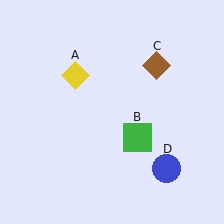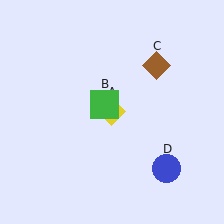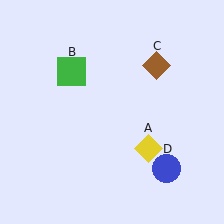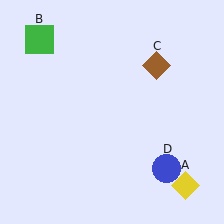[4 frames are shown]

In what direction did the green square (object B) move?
The green square (object B) moved up and to the left.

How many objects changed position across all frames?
2 objects changed position: yellow diamond (object A), green square (object B).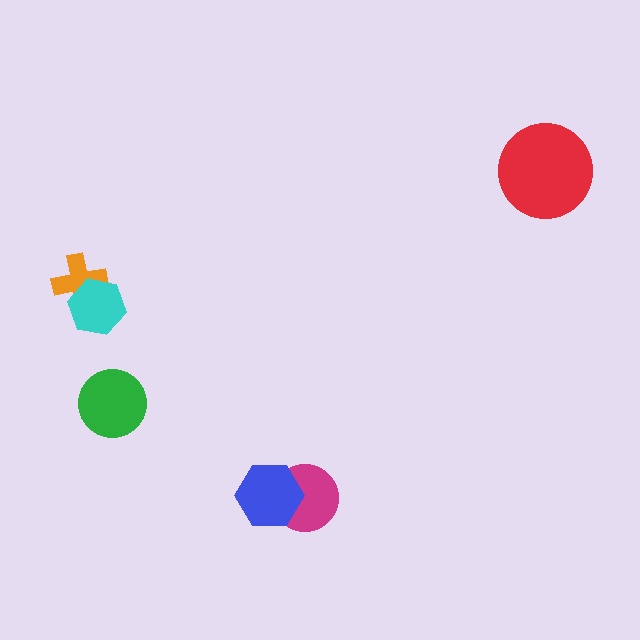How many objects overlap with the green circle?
0 objects overlap with the green circle.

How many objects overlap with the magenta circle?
1 object overlaps with the magenta circle.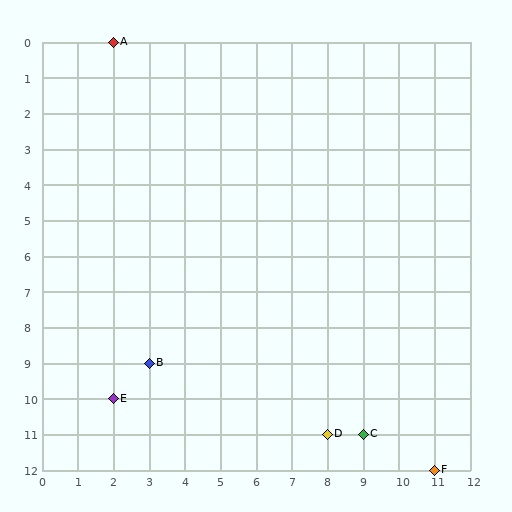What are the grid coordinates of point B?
Point B is at grid coordinates (3, 9).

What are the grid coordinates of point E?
Point E is at grid coordinates (2, 10).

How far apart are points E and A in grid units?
Points E and A are 10 rows apart.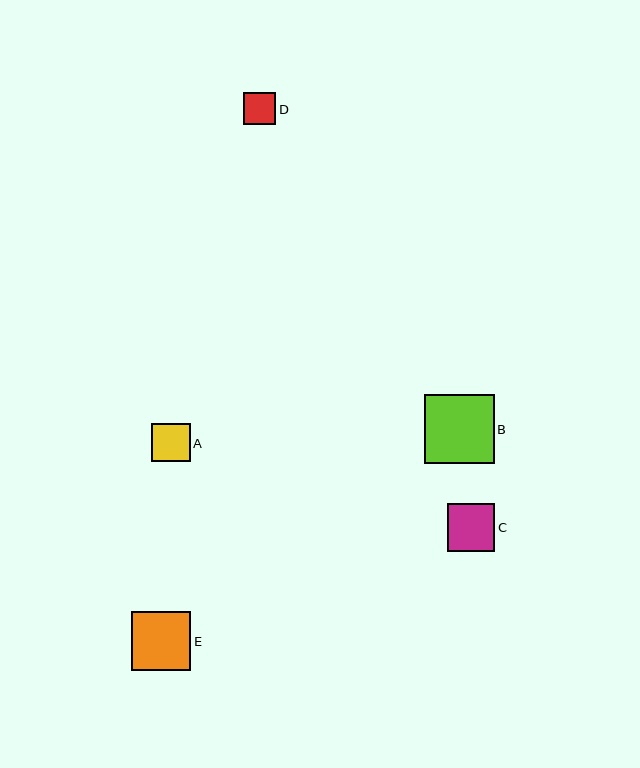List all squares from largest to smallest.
From largest to smallest: B, E, C, A, D.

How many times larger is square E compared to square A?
Square E is approximately 1.5 times the size of square A.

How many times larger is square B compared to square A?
Square B is approximately 1.8 times the size of square A.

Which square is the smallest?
Square D is the smallest with a size of approximately 32 pixels.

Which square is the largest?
Square B is the largest with a size of approximately 69 pixels.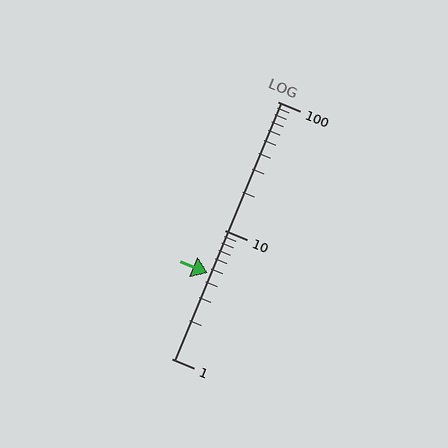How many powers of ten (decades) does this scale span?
The scale spans 2 decades, from 1 to 100.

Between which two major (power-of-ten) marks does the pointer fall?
The pointer is between 1 and 10.